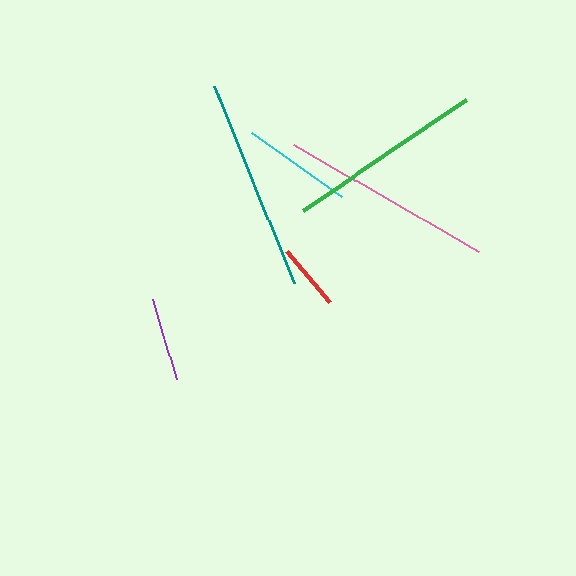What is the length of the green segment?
The green segment is approximately 196 pixels long.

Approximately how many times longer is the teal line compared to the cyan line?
The teal line is approximately 1.9 times the length of the cyan line.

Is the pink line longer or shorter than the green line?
The pink line is longer than the green line.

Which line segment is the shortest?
The red line is the shortest at approximately 66 pixels.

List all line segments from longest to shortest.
From longest to shortest: pink, teal, green, cyan, purple, red.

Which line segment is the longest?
The pink line is the longest at approximately 213 pixels.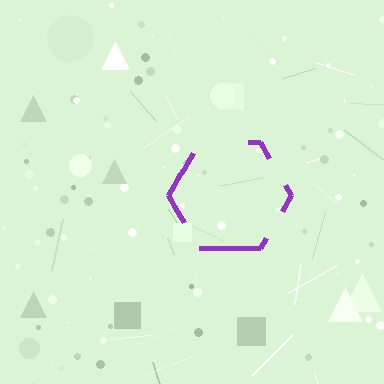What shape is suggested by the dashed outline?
The dashed outline suggests a hexagon.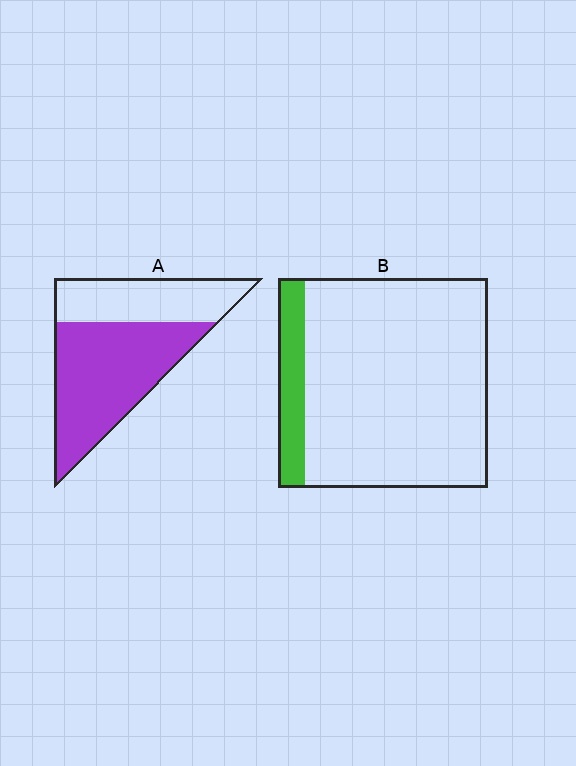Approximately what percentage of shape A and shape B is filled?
A is approximately 65% and B is approximately 15%.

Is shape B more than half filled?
No.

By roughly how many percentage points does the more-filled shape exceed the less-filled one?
By roughly 50 percentage points (A over B).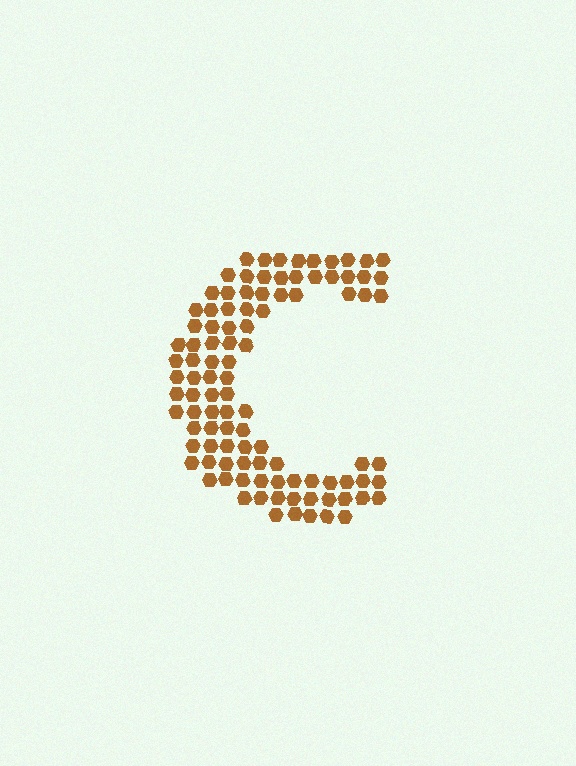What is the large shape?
The large shape is the letter C.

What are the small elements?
The small elements are hexagons.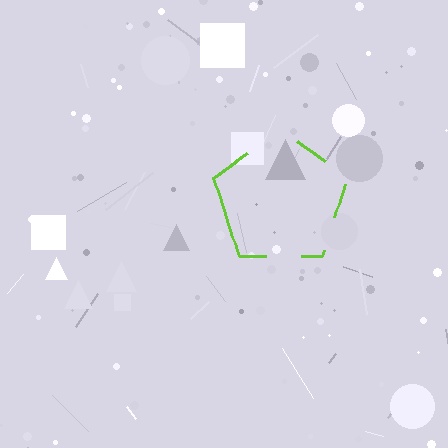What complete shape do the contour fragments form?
The contour fragments form a pentagon.